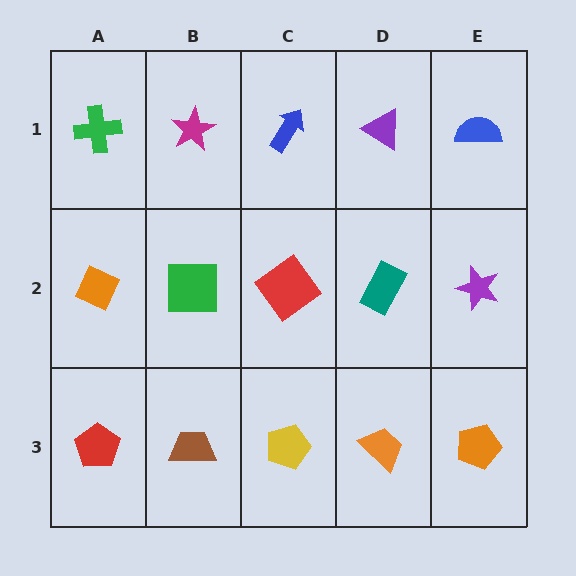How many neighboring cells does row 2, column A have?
3.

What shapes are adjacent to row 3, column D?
A teal rectangle (row 2, column D), a yellow pentagon (row 3, column C), an orange pentagon (row 3, column E).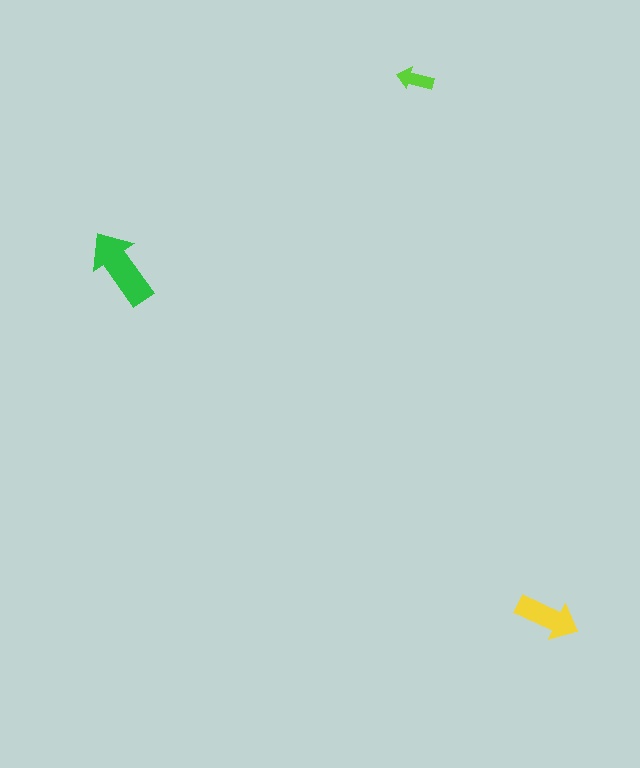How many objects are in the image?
There are 3 objects in the image.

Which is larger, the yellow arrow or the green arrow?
The green one.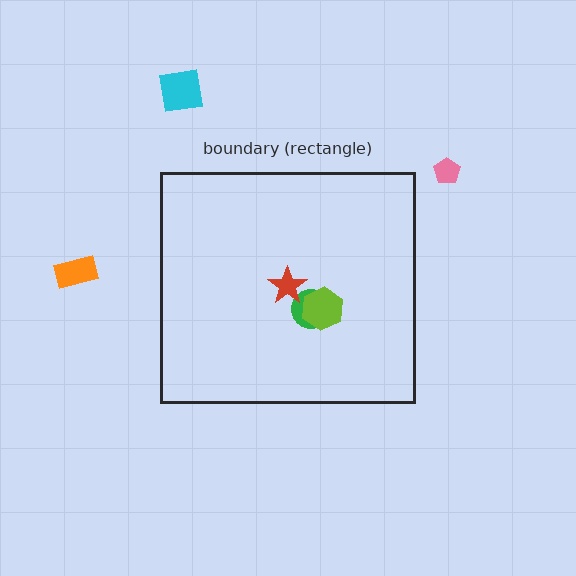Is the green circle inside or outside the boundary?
Inside.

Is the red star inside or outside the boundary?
Inside.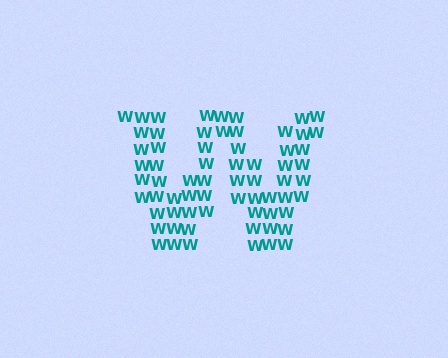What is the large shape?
The large shape is the letter W.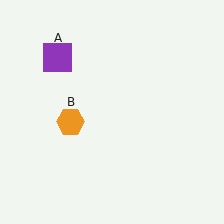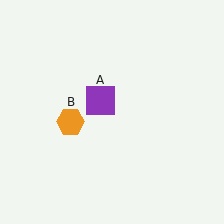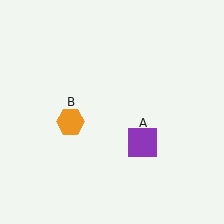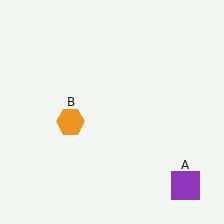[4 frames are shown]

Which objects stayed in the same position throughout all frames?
Orange hexagon (object B) remained stationary.